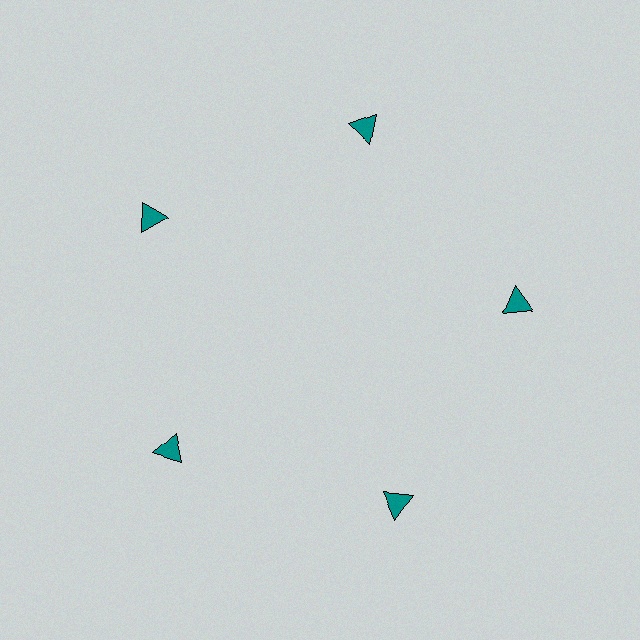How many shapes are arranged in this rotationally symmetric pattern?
There are 5 shapes, arranged in 5 groups of 1.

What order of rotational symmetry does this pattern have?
This pattern has 5-fold rotational symmetry.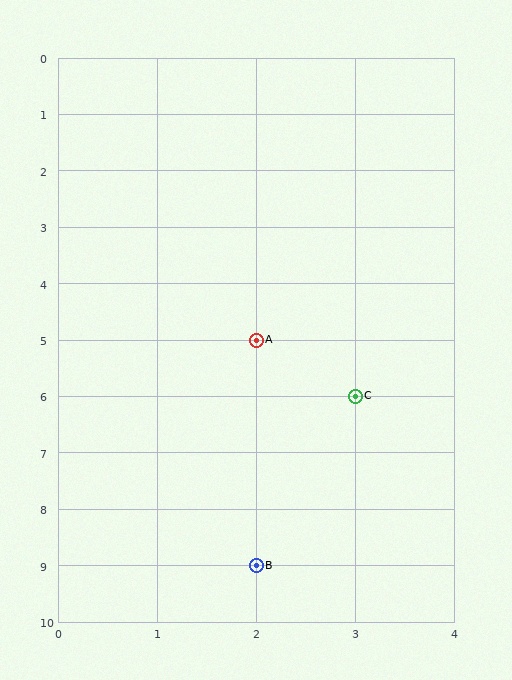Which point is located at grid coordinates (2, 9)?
Point B is at (2, 9).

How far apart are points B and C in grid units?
Points B and C are 1 column and 3 rows apart (about 3.2 grid units diagonally).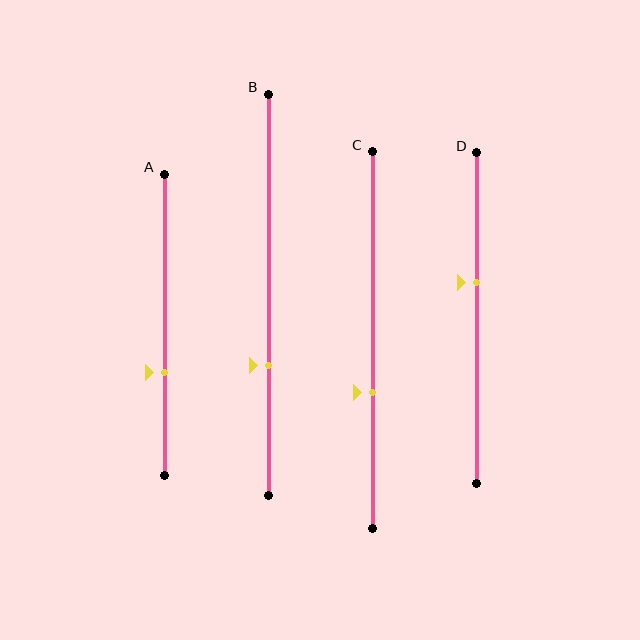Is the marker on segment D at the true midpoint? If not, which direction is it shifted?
No, the marker on segment D is shifted upward by about 11% of the segment length.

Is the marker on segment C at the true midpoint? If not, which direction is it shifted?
No, the marker on segment C is shifted downward by about 14% of the segment length.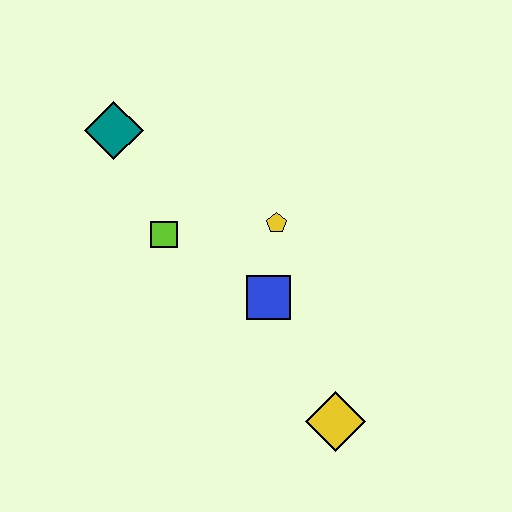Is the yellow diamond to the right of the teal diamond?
Yes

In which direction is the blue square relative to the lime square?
The blue square is to the right of the lime square.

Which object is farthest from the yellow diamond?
The teal diamond is farthest from the yellow diamond.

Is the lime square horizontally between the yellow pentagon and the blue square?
No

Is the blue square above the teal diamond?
No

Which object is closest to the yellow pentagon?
The blue square is closest to the yellow pentagon.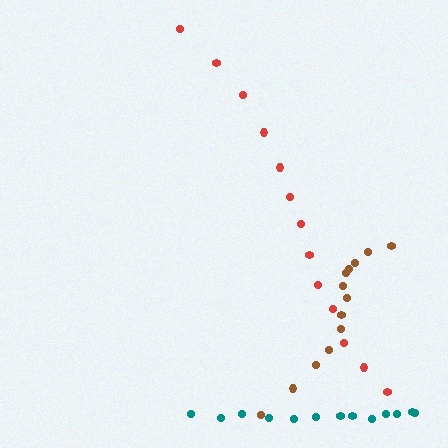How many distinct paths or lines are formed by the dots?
There are 3 distinct paths.